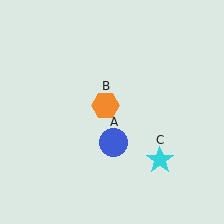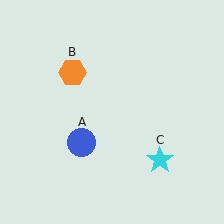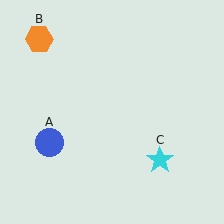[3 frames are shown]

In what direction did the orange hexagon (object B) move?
The orange hexagon (object B) moved up and to the left.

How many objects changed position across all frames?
2 objects changed position: blue circle (object A), orange hexagon (object B).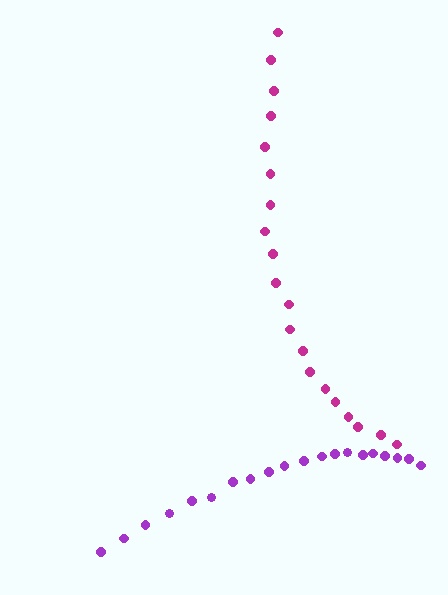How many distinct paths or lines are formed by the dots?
There are 2 distinct paths.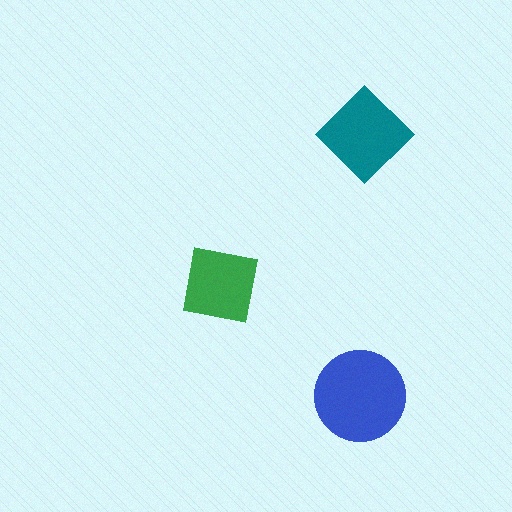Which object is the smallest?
The green square.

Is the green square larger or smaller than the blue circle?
Smaller.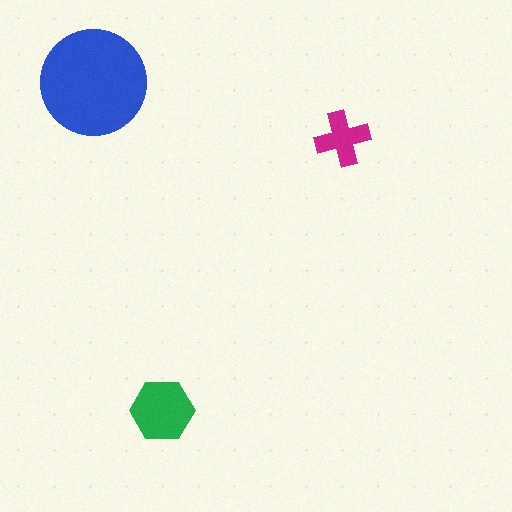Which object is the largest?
The blue circle.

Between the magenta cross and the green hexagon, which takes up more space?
The green hexagon.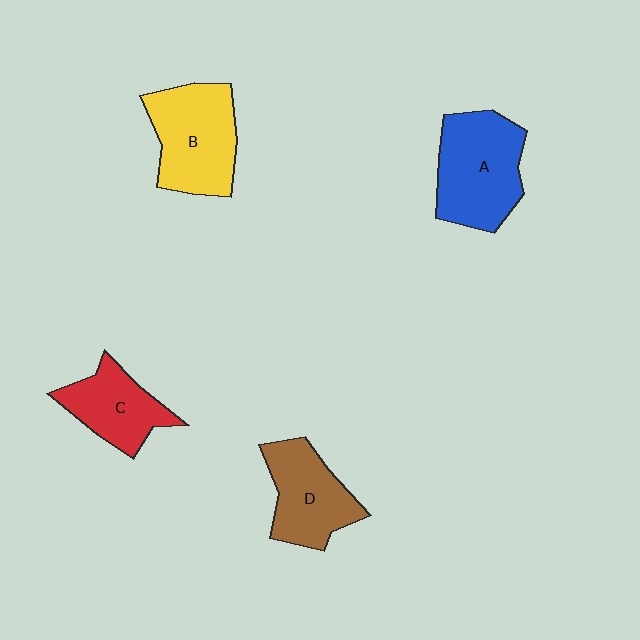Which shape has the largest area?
Shape A (blue).